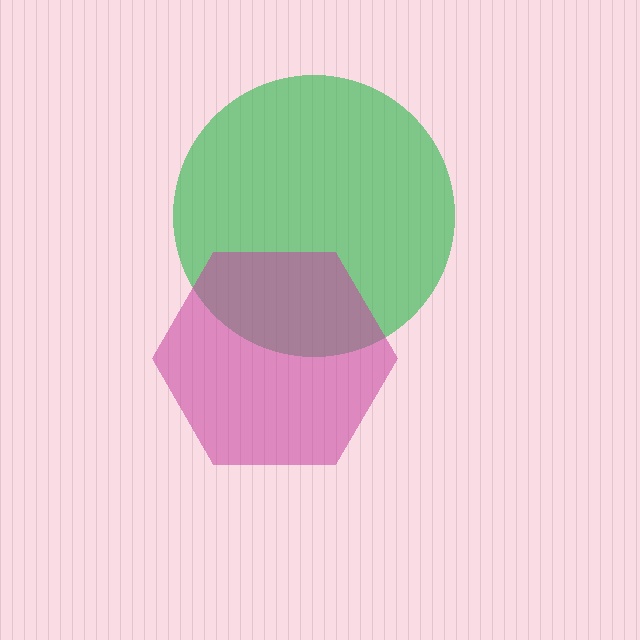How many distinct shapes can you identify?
There are 2 distinct shapes: a green circle, a magenta hexagon.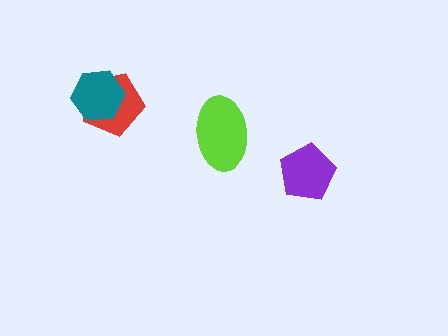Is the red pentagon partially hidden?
Yes, it is partially covered by another shape.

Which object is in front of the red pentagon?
The teal hexagon is in front of the red pentagon.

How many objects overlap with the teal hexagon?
1 object overlaps with the teal hexagon.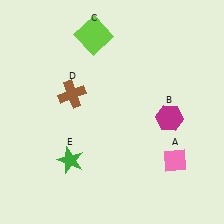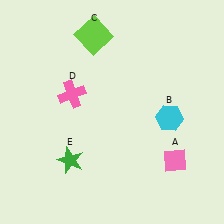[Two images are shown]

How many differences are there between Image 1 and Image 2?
There are 2 differences between the two images.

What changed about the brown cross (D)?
In Image 1, D is brown. In Image 2, it changed to pink.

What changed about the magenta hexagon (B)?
In Image 1, B is magenta. In Image 2, it changed to cyan.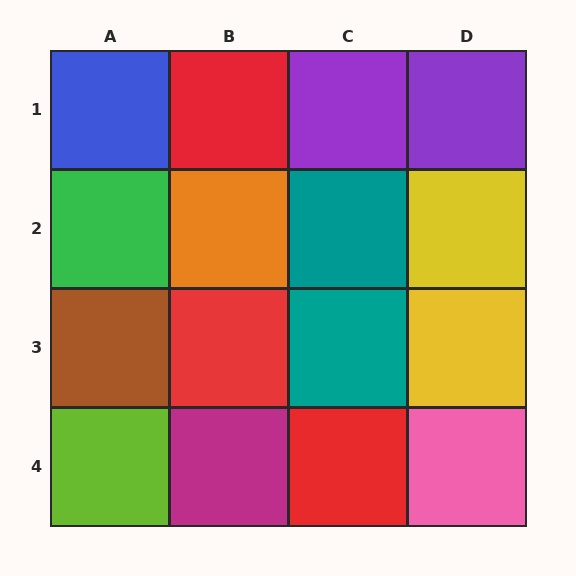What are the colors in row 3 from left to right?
Brown, red, teal, yellow.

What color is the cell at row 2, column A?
Green.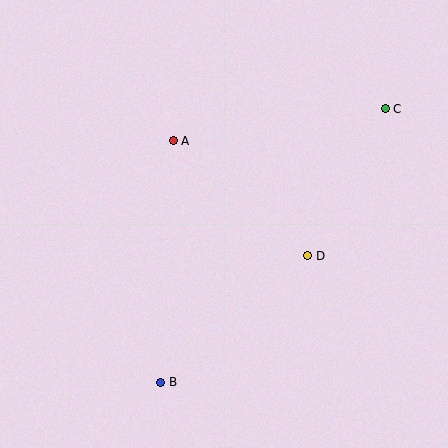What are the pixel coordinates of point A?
Point A is at (173, 141).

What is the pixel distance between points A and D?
The distance between A and D is 177 pixels.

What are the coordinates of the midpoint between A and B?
The midpoint between A and B is at (167, 261).